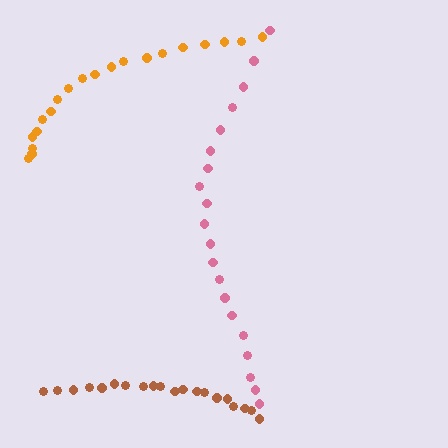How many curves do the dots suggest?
There are 3 distinct paths.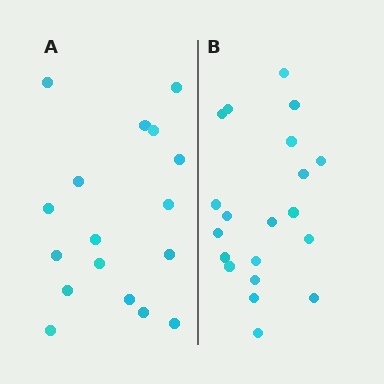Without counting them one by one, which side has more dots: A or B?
Region B (the right region) has more dots.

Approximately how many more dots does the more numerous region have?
Region B has just a few more — roughly 2 or 3 more dots than region A.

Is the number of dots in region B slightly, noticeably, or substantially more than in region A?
Region B has only slightly more — the two regions are fairly close. The ratio is roughly 1.2 to 1.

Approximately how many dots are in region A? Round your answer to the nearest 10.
About 20 dots. (The exact count is 17, which rounds to 20.)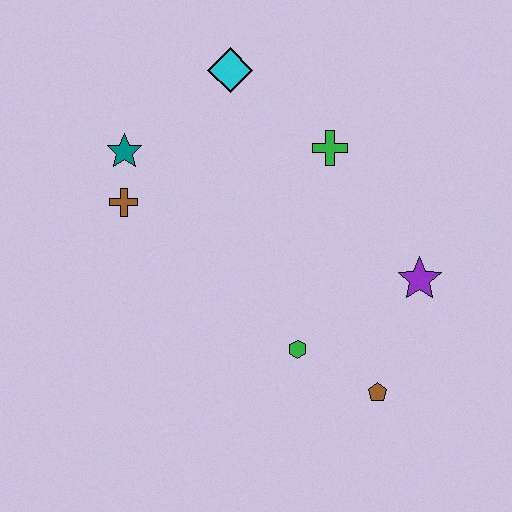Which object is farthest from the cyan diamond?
The brown pentagon is farthest from the cyan diamond.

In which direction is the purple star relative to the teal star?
The purple star is to the right of the teal star.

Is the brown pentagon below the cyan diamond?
Yes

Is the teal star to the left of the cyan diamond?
Yes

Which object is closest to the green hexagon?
The brown pentagon is closest to the green hexagon.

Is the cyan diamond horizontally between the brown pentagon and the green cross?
No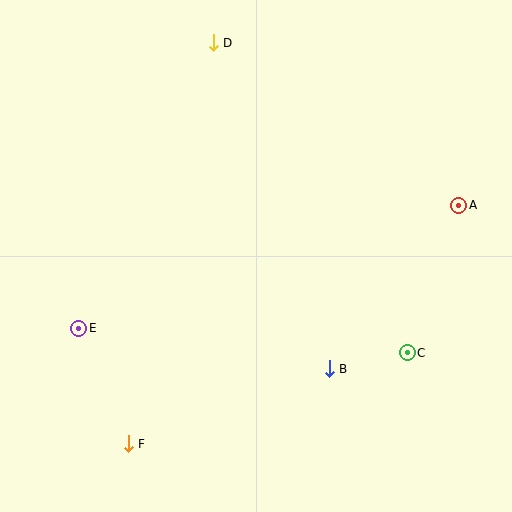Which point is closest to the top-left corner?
Point D is closest to the top-left corner.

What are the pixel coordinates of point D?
Point D is at (213, 43).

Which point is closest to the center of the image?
Point B at (329, 369) is closest to the center.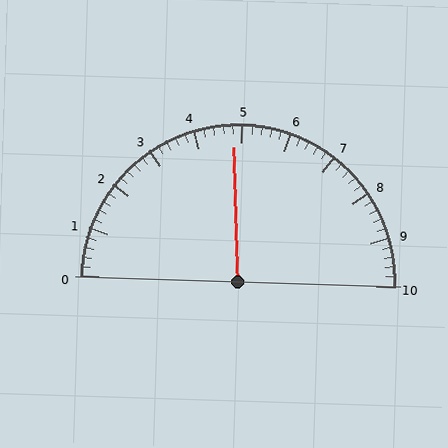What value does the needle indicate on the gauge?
The needle indicates approximately 4.8.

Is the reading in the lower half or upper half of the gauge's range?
The reading is in the lower half of the range (0 to 10).